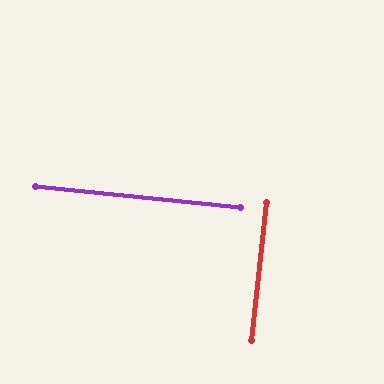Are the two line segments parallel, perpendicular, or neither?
Perpendicular — they meet at approximately 90°.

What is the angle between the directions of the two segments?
Approximately 90 degrees.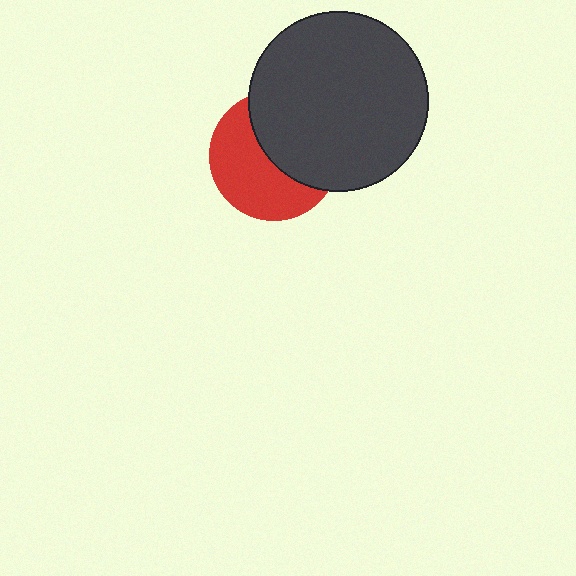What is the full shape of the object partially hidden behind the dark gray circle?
The partially hidden object is a red circle.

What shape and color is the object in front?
The object in front is a dark gray circle.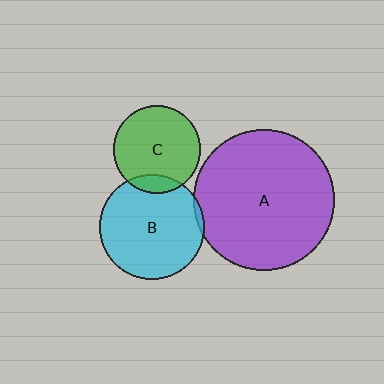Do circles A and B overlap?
Yes.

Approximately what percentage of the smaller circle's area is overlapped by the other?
Approximately 5%.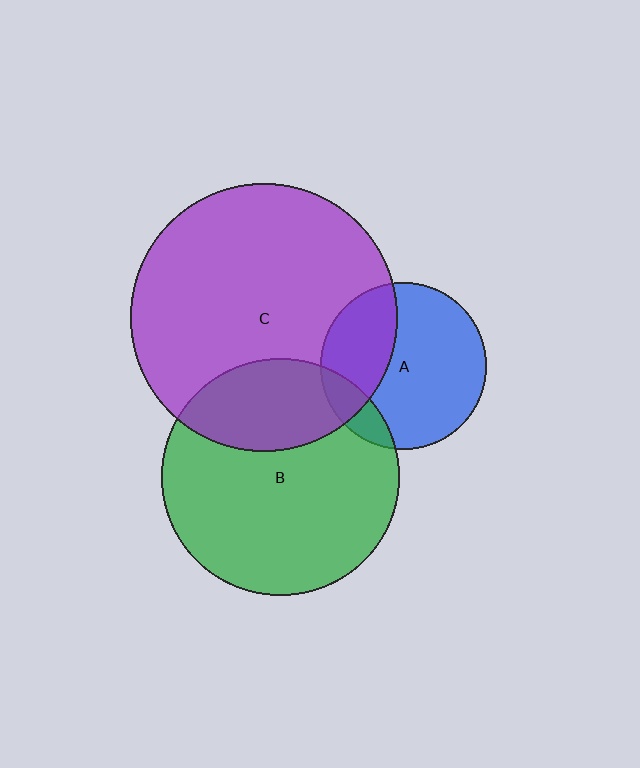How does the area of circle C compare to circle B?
Approximately 1.3 times.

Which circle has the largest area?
Circle C (purple).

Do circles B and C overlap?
Yes.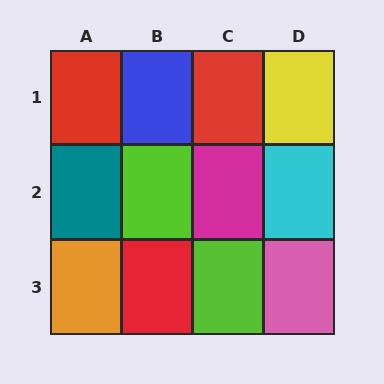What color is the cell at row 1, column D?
Yellow.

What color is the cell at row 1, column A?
Red.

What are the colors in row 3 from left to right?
Orange, red, lime, pink.